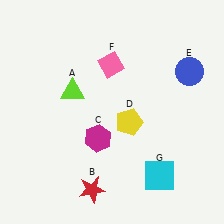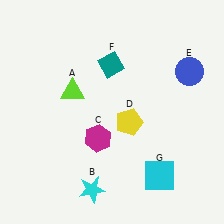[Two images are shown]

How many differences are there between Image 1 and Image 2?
There are 2 differences between the two images.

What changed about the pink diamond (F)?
In Image 1, F is pink. In Image 2, it changed to teal.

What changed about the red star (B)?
In Image 1, B is red. In Image 2, it changed to cyan.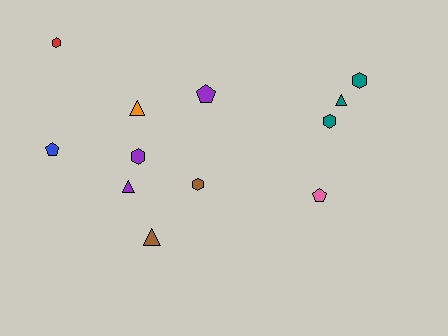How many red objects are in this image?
There is 1 red object.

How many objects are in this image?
There are 12 objects.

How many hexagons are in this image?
There are 5 hexagons.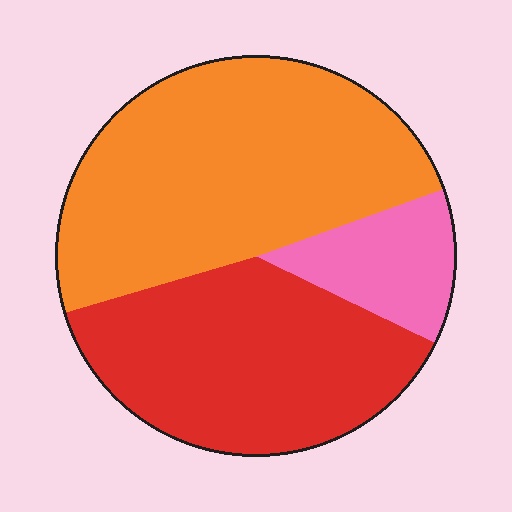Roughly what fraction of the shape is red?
Red takes up between a third and a half of the shape.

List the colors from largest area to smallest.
From largest to smallest: orange, red, pink.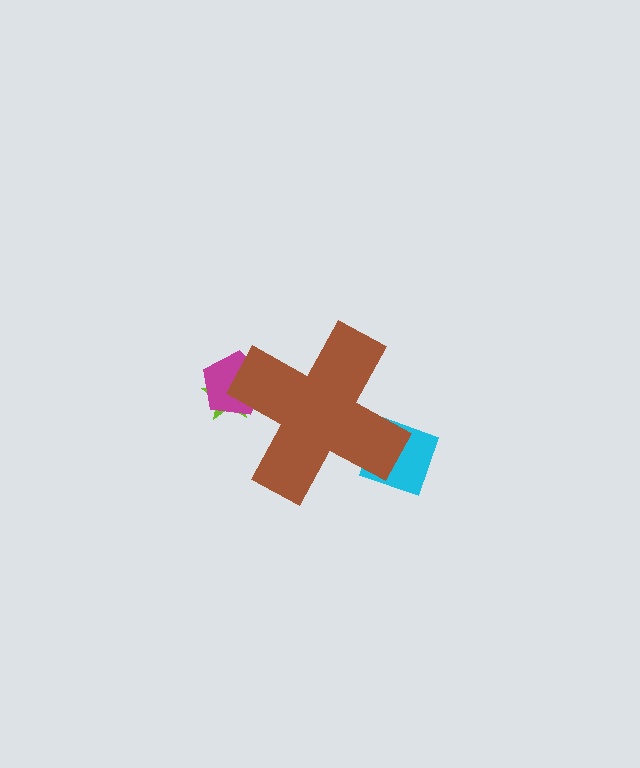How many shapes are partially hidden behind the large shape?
3 shapes are partially hidden.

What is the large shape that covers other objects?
A brown cross.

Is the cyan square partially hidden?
Yes, the cyan square is partially hidden behind the brown cross.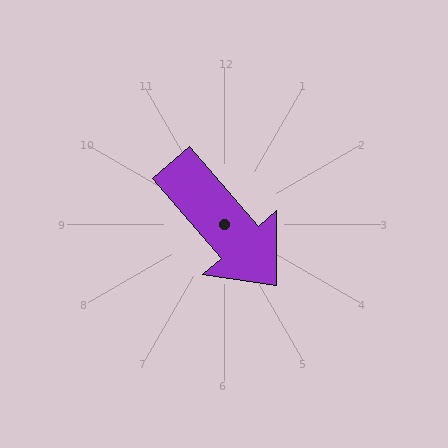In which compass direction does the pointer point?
Southeast.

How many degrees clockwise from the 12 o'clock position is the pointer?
Approximately 139 degrees.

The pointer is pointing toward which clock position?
Roughly 5 o'clock.